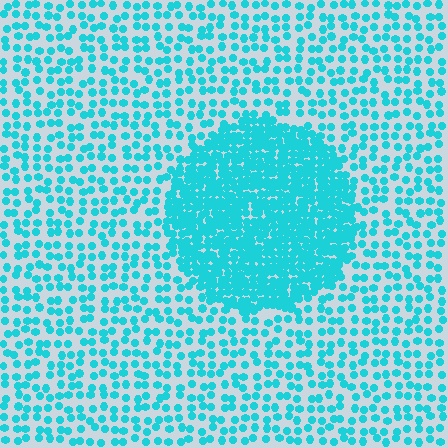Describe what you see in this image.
The image contains small cyan elements arranged at two different densities. A circle-shaped region is visible where the elements are more densely packed than the surrounding area.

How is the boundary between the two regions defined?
The boundary is defined by a change in element density (approximately 2.7x ratio). All elements are the same color, size, and shape.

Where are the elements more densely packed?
The elements are more densely packed inside the circle boundary.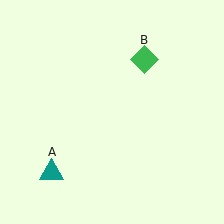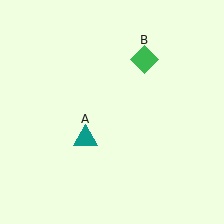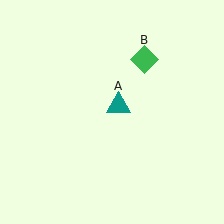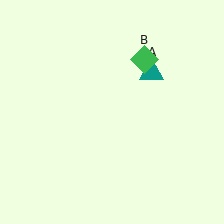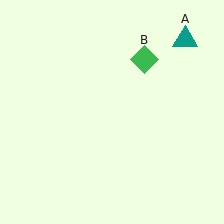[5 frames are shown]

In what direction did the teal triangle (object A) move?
The teal triangle (object A) moved up and to the right.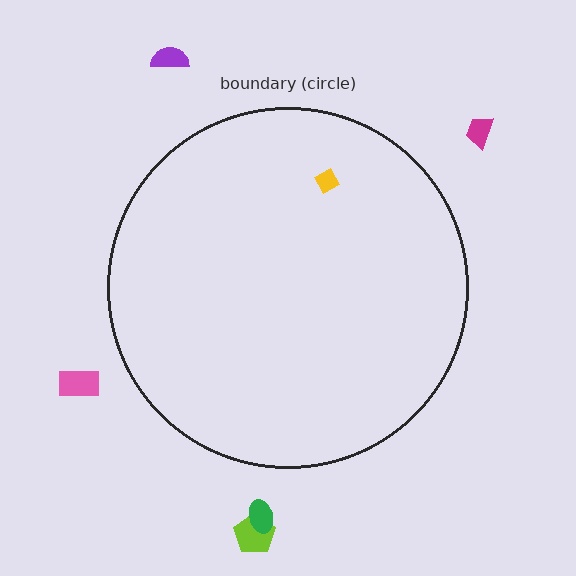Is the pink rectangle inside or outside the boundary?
Outside.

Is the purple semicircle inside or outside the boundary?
Outside.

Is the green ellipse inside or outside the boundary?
Outside.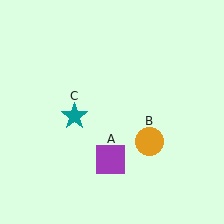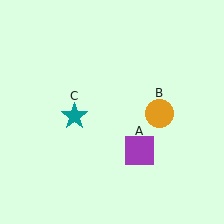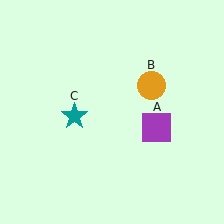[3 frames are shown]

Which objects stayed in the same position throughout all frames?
Teal star (object C) remained stationary.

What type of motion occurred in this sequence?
The purple square (object A), orange circle (object B) rotated counterclockwise around the center of the scene.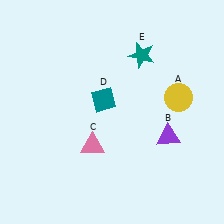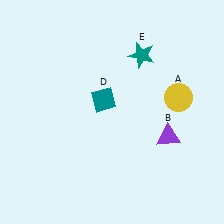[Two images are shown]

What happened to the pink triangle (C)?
The pink triangle (C) was removed in Image 2. It was in the bottom-left area of Image 1.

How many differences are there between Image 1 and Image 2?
There is 1 difference between the two images.